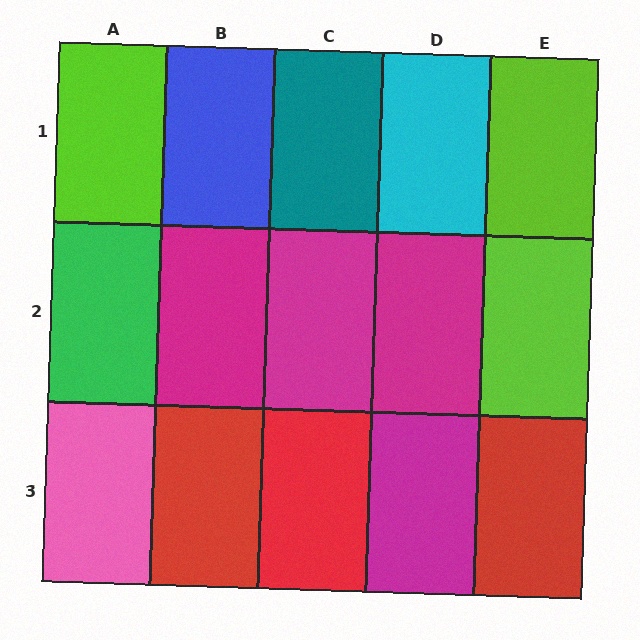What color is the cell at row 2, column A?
Green.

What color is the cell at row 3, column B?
Red.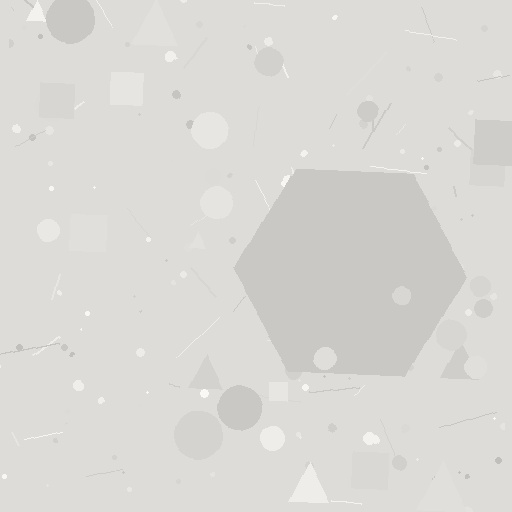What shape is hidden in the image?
A hexagon is hidden in the image.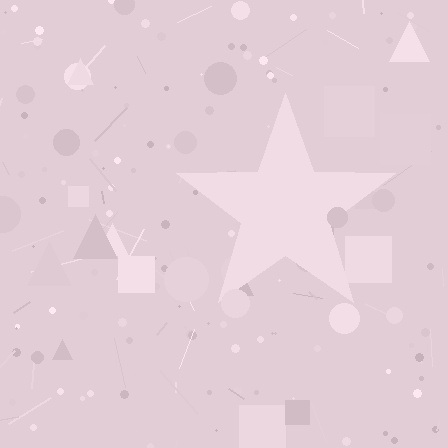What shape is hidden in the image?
A star is hidden in the image.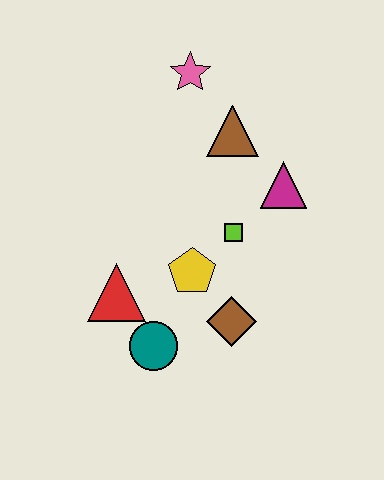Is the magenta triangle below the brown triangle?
Yes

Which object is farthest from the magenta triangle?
The teal circle is farthest from the magenta triangle.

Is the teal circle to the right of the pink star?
No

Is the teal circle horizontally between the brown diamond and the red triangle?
Yes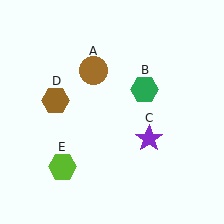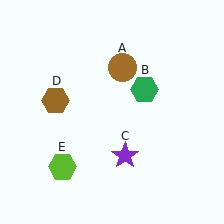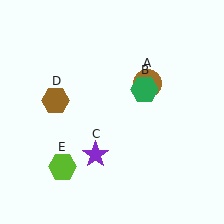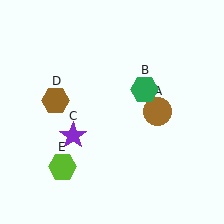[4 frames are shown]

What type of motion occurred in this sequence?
The brown circle (object A), purple star (object C) rotated clockwise around the center of the scene.